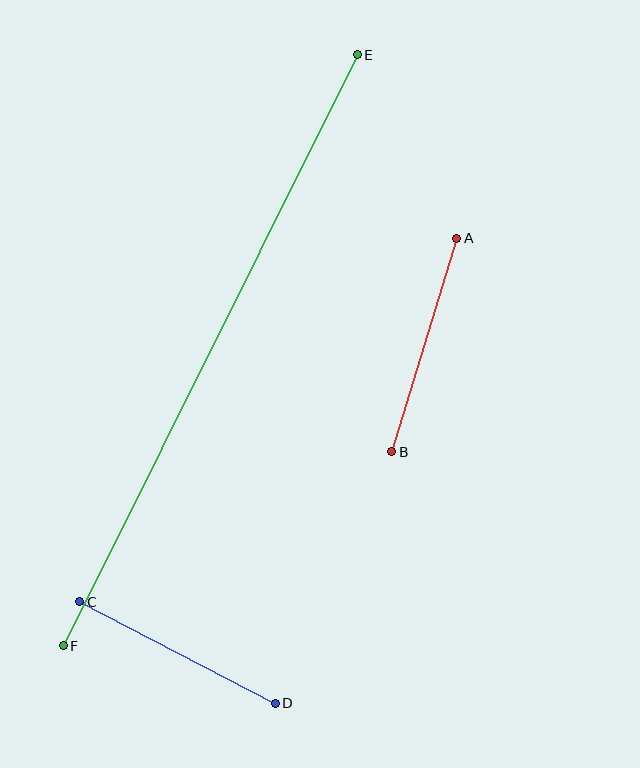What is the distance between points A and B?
The distance is approximately 224 pixels.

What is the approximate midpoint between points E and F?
The midpoint is at approximately (210, 350) pixels.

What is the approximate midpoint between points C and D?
The midpoint is at approximately (178, 652) pixels.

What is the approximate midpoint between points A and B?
The midpoint is at approximately (424, 345) pixels.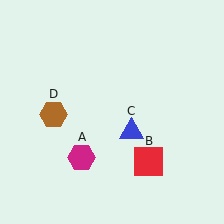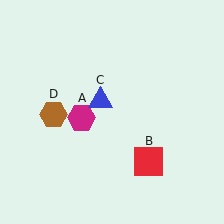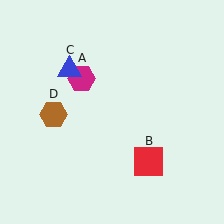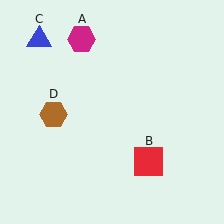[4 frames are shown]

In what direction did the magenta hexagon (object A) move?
The magenta hexagon (object A) moved up.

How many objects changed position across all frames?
2 objects changed position: magenta hexagon (object A), blue triangle (object C).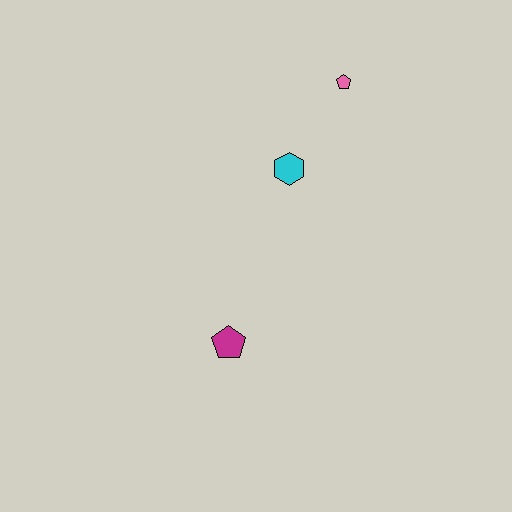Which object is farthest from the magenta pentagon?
The pink pentagon is farthest from the magenta pentagon.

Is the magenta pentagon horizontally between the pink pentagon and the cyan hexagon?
No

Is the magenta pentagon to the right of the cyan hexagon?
No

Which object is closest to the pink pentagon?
The cyan hexagon is closest to the pink pentagon.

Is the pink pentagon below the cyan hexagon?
No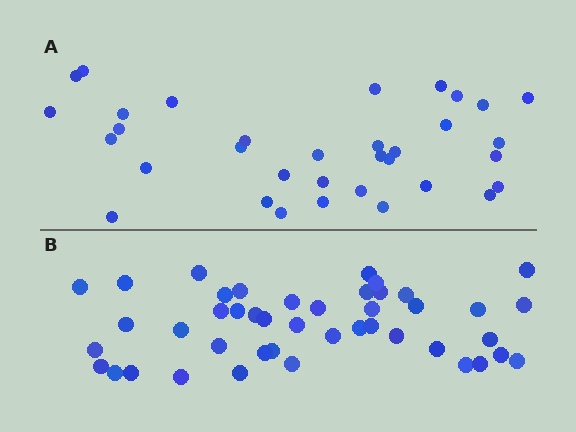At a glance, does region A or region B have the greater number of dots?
Region B (the bottom region) has more dots.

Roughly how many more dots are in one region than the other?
Region B has roughly 10 or so more dots than region A.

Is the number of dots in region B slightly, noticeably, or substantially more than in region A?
Region B has noticeably more, but not dramatically so. The ratio is roughly 1.3 to 1.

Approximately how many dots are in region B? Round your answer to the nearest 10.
About 40 dots. (The exact count is 44, which rounds to 40.)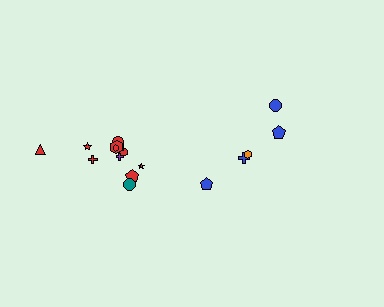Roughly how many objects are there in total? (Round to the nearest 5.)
Roughly 15 objects in total.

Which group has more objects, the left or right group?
The left group.